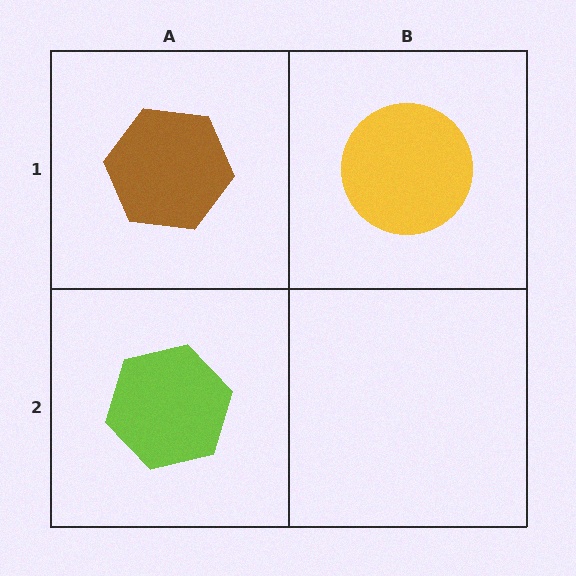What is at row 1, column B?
A yellow circle.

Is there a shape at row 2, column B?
No, that cell is empty.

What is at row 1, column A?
A brown hexagon.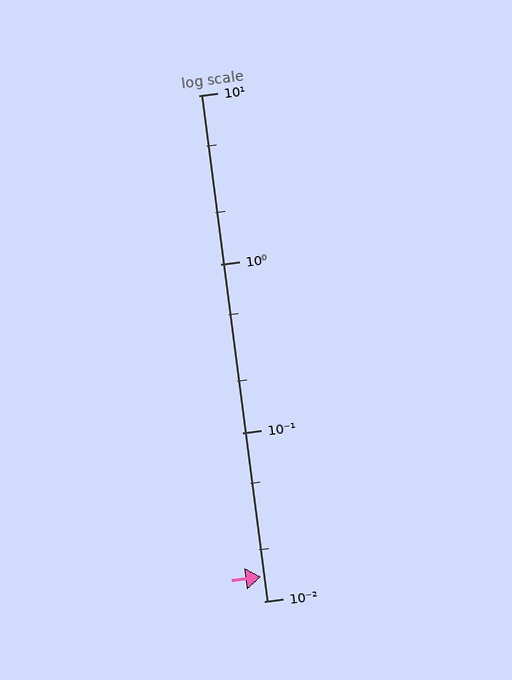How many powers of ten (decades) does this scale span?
The scale spans 3 decades, from 0.01 to 10.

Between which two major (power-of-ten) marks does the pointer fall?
The pointer is between 0.01 and 0.1.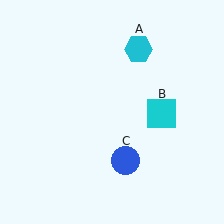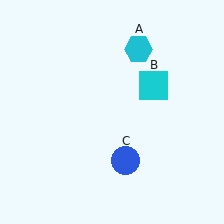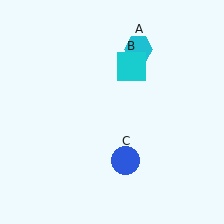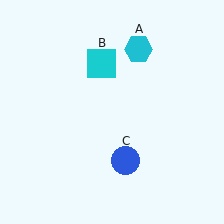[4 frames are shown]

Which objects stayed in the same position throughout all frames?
Cyan hexagon (object A) and blue circle (object C) remained stationary.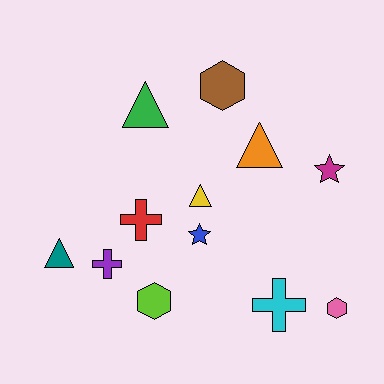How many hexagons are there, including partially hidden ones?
There are 3 hexagons.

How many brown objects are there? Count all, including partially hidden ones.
There is 1 brown object.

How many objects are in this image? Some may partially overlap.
There are 12 objects.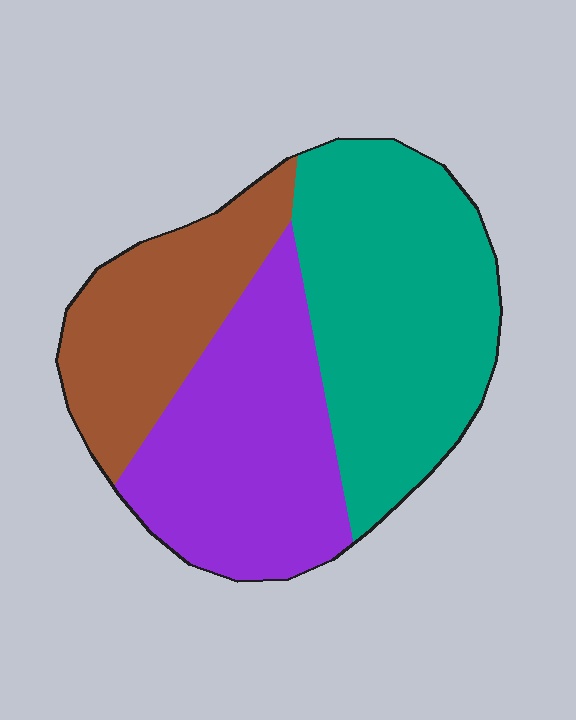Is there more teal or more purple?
Teal.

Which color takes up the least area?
Brown, at roughly 25%.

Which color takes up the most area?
Teal, at roughly 40%.